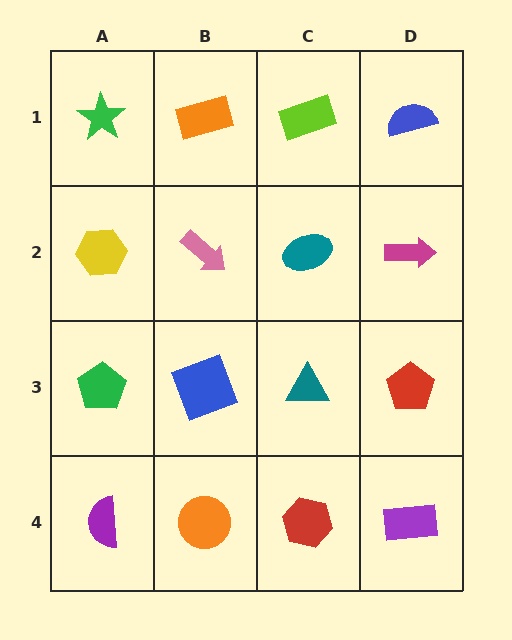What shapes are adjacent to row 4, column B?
A blue square (row 3, column B), a purple semicircle (row 4, column A), a red hexagon (row 4, column C).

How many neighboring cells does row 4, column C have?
3.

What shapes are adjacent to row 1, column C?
A teal ellipse (row 2, column C), an orange rectangle (row 1, column B), a blue semicircle (row 1, column D).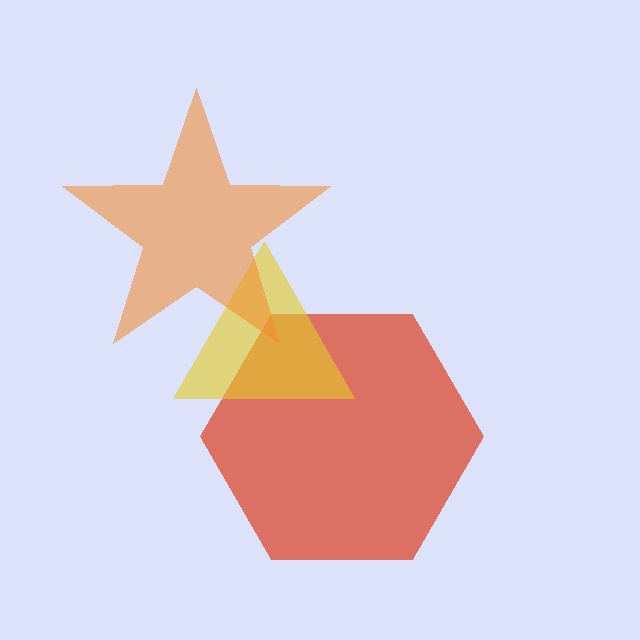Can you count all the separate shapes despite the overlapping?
Yes, there are 3 separate shapes.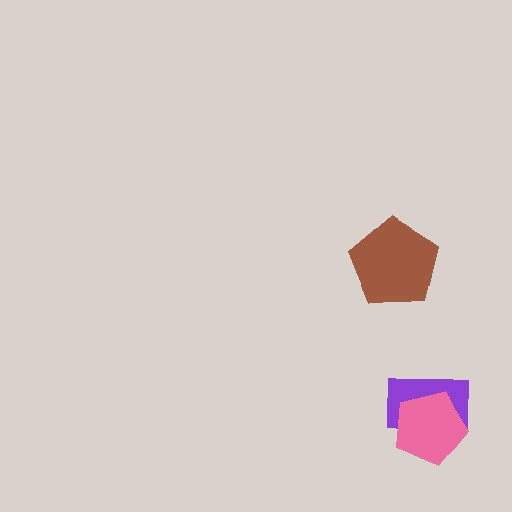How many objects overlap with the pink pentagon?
1 object overlaps with the pink pentagon.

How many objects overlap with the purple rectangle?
1 object overlaps with the purple rectangle.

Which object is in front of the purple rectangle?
The pink pentagon is in front of the purple rectangle.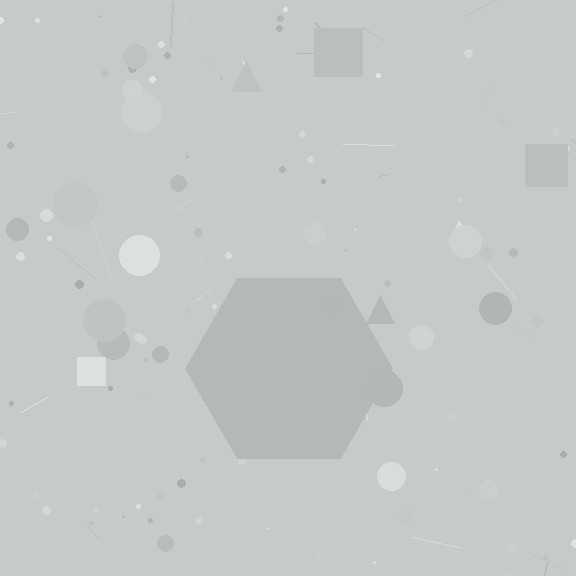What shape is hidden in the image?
A hexagon is hidden in the image.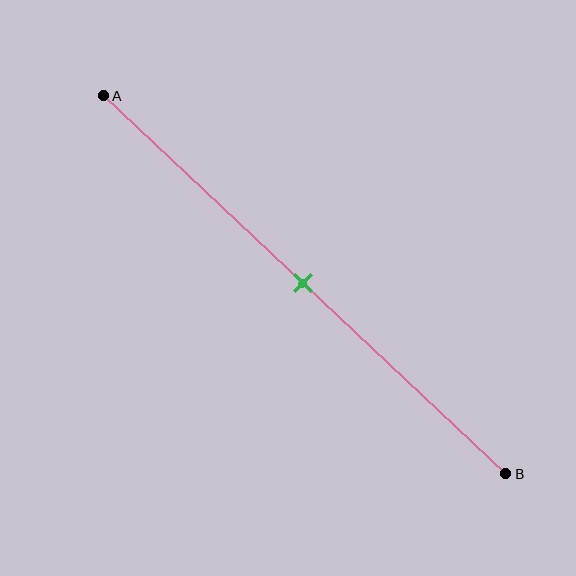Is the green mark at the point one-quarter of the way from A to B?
No, the mark is at about 50% from A, not at the 25% one-quarter point.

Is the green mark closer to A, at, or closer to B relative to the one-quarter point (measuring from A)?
The green mark is closer to point B than the one-quarter point of segment AB.